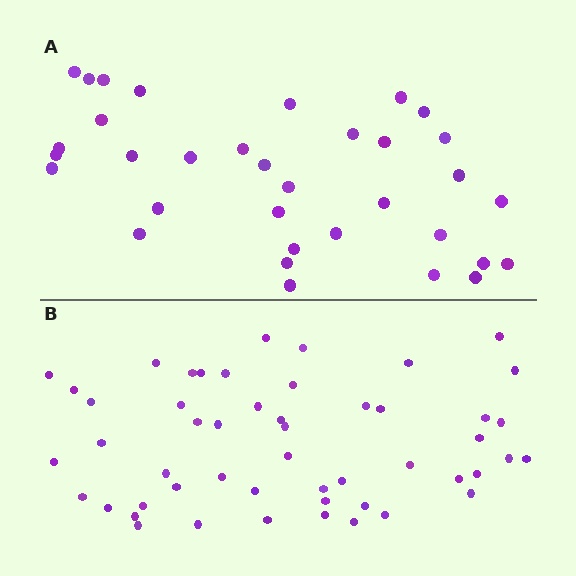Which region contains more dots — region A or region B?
Region B (the bottom region) has more dots.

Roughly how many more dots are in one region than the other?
Region B has approximately 15 more dots than region A.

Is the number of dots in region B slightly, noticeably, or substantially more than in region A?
Region B has substantially more. The ratio is roughly 1.5 to 1.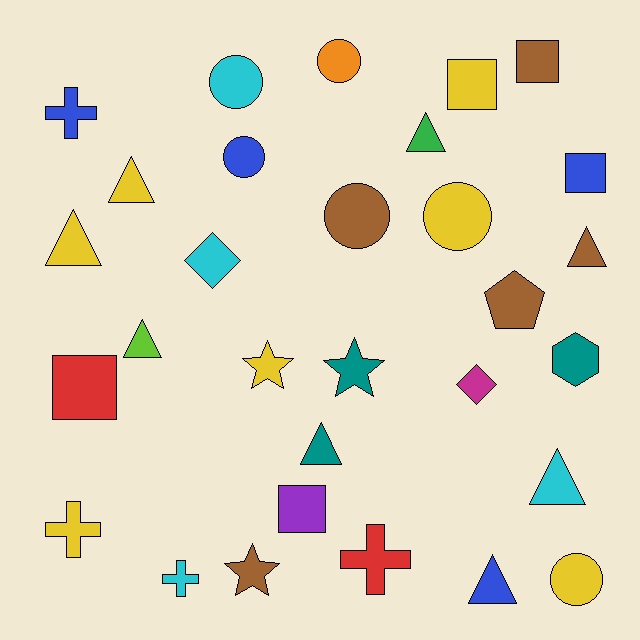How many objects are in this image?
There are 30 objects.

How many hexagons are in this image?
There is 1 hexagon.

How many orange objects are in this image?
There is 1 orange object.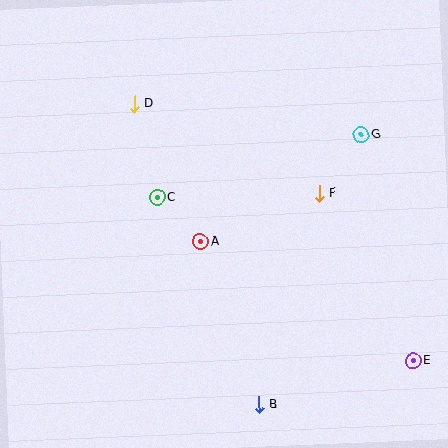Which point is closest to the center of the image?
Point A at (200, 242) is closest to the center.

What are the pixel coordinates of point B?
Point B is at (259, 405).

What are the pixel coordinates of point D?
Point D is at (134, 104).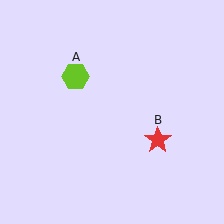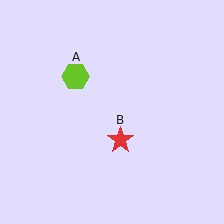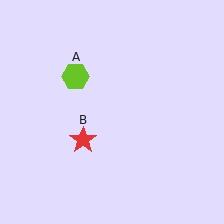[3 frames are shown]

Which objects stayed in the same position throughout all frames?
Lime hexagon (object A) remained stationary.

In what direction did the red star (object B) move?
The red star (object B) moved left.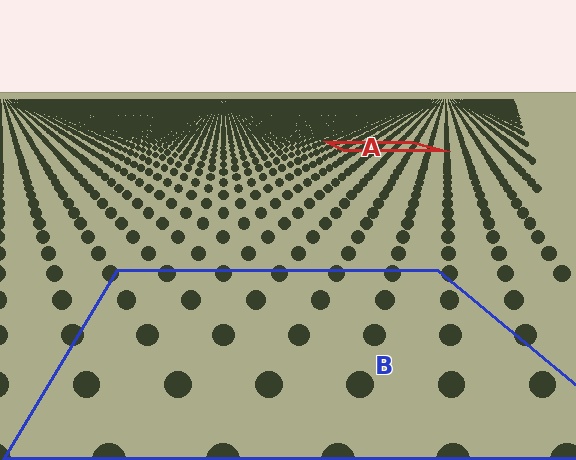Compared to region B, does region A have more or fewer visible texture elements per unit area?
Region A has more texture elements per unit area — they are packed more densely because it is farther away.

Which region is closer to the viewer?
Region B is closer. The texture elements there are larger and more spread out.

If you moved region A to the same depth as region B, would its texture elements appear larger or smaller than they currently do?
They would appear larger. At a closer depth, the same texture elements are projected at a bigger on-screen size.